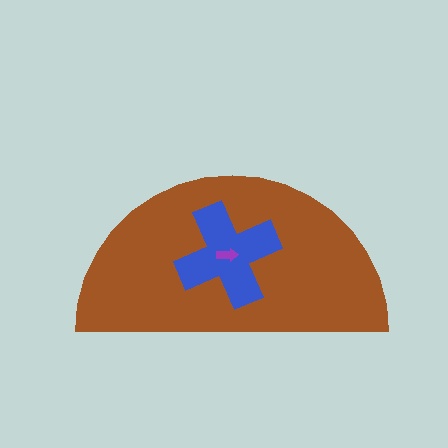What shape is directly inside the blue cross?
The purple arrow.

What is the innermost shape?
The purple arrow.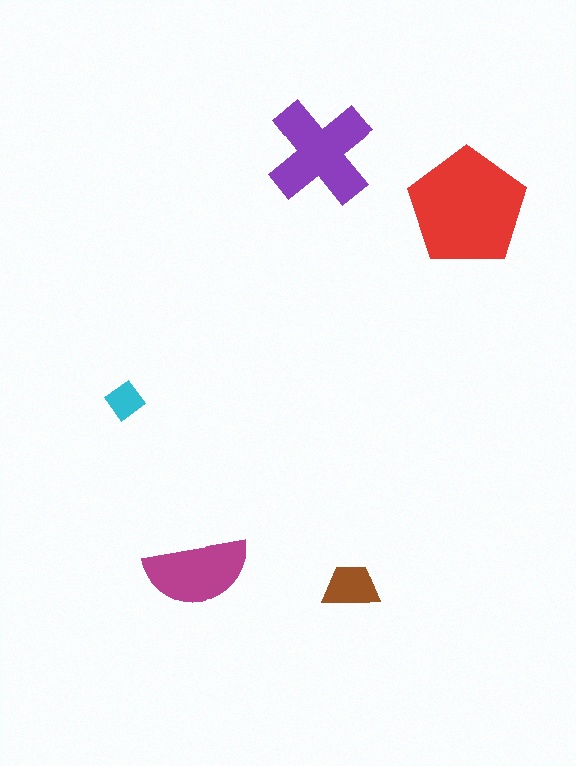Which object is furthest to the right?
The red pentagon is rightmost.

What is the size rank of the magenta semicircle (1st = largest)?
3rd.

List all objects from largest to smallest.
The red pentagon, the purple cross, the magenta semicircle, the brown trapezoid, the cyan diamond.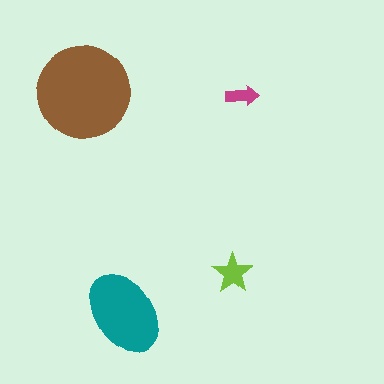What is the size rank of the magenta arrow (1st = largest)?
4th.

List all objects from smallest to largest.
The magenta arrow, the lime star, the teal ellipse, the brown circle.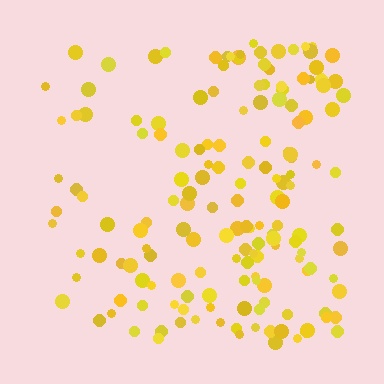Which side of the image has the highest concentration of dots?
The right.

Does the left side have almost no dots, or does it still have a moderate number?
Still a moderate number, just noticeably fewer than the right.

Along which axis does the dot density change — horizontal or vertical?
Horizontal.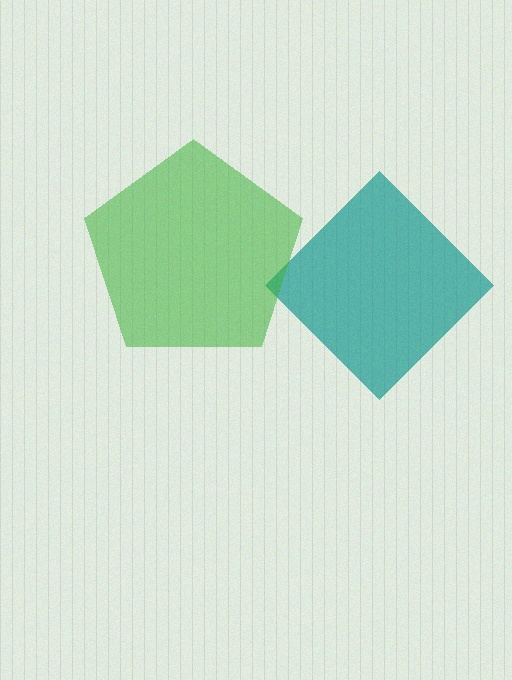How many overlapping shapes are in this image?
There are 2 overlapping shapes in the image.